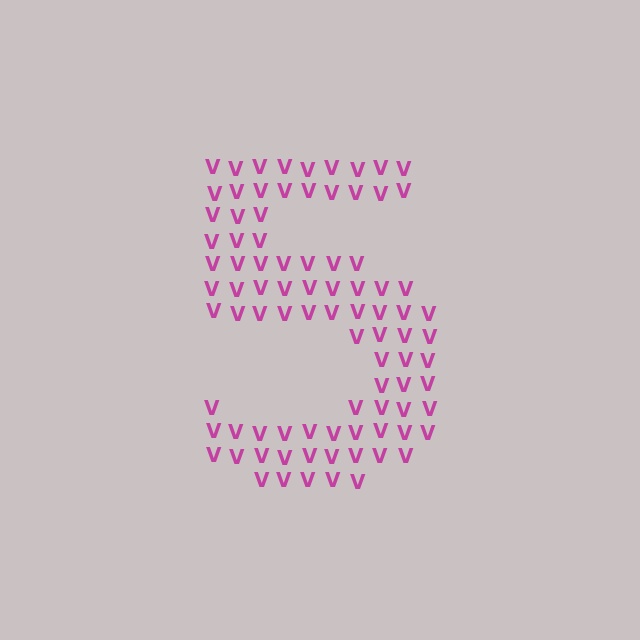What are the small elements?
The small elements are letter V's.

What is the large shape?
The large shape is the digit 5.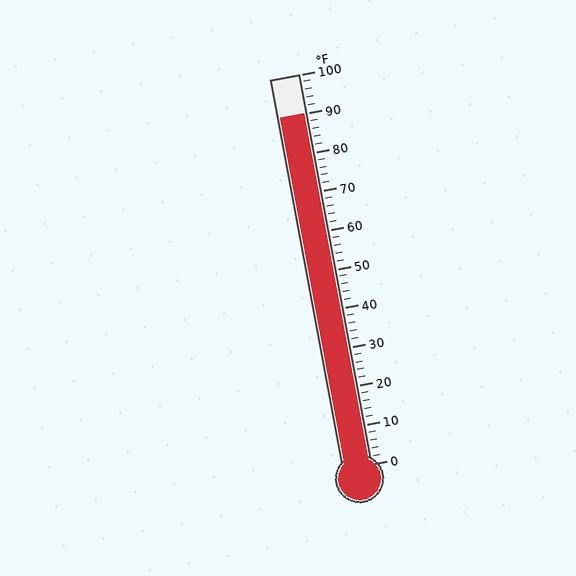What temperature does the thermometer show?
The thermometer shows approximately 90°F.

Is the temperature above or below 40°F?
The temperature is above 40°F.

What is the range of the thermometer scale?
The thermometer scale ranges from 0°F to 100°F.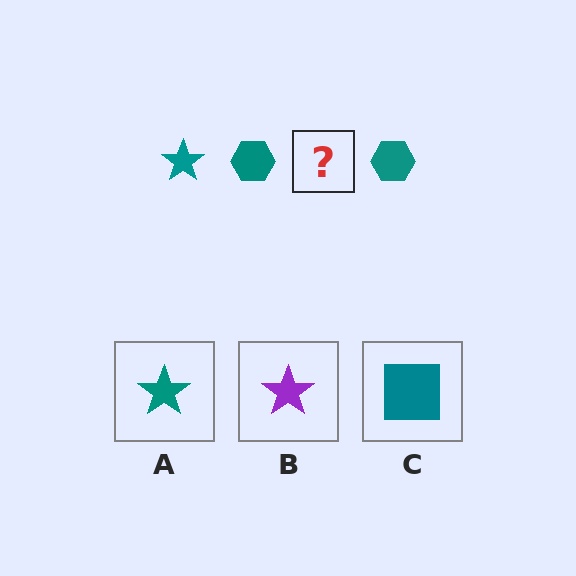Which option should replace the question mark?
Option A.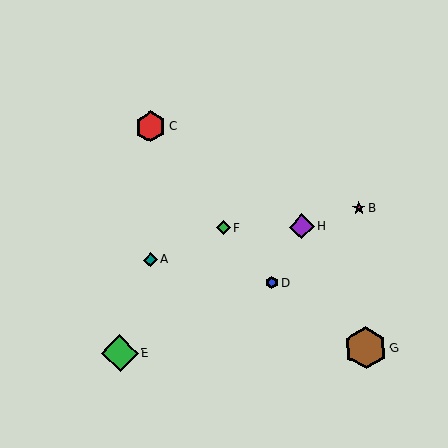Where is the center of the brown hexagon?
The center of the brown hexagon is at (366, 348).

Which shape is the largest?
The brown hexagon (labeled G) is the largest.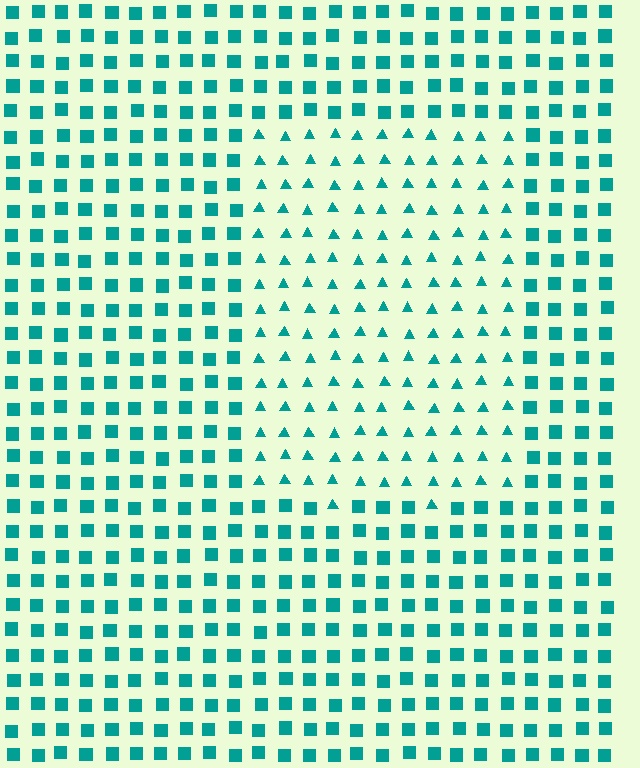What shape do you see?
I see a rectangle.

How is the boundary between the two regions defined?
The boundary is defined by a change in element shape: triangles inside vs. squares outside. All elements share the same color and spacing.